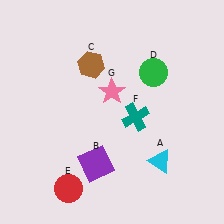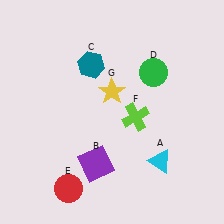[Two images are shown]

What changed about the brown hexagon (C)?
In Image 1, C is brown. In Image 2, it changed to teal.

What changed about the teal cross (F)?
In Image 1, F is teal. In Image 2, it changed to lime.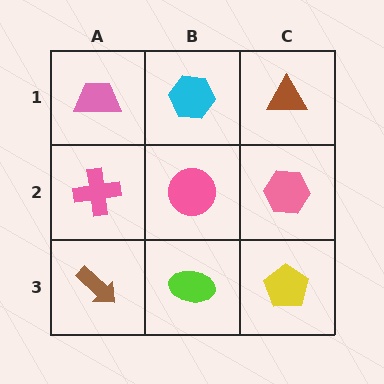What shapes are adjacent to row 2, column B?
A cyan hexagon (row 1, column B), a lime ellipse (row 3, column B), a pink cross (row 2, column A), a pink hexagon (row 2, column C).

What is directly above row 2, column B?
A cyan hexagon.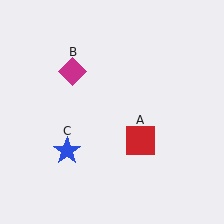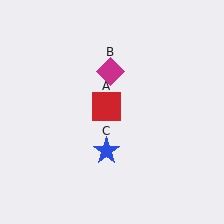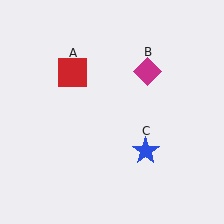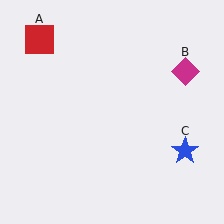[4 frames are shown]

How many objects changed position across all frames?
3 objects changed position: red square (object A), magenta diamond (object B), blue star (object C).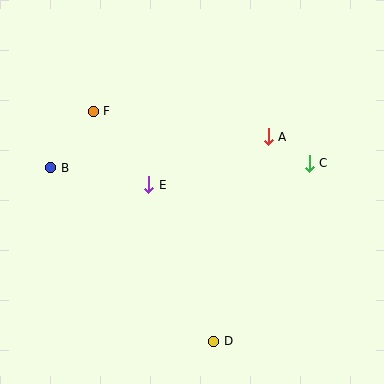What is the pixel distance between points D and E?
The distance between D and E is 170 pixels.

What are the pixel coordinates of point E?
Point E is at (149, 185).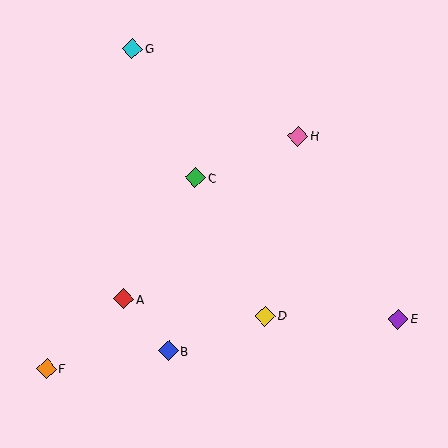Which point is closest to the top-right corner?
Point H is closest to the top-right corner.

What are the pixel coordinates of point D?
Point D is at (265, 316).